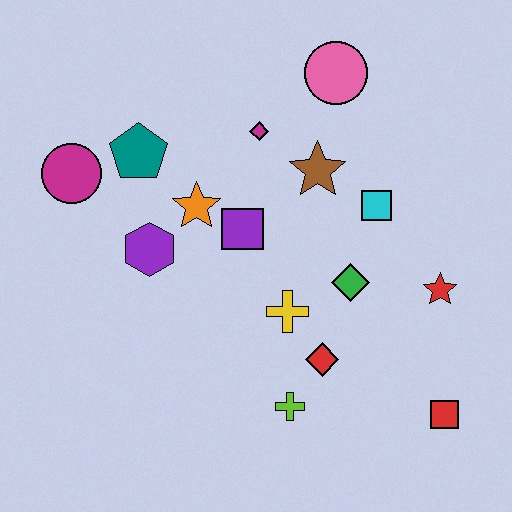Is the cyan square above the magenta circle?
No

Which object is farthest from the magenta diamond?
The red square is farthest from the magenta diamond.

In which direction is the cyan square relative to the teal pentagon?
The cyan square is to the right of the teal pentagon.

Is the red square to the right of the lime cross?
Yes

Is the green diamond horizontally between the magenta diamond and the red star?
Yes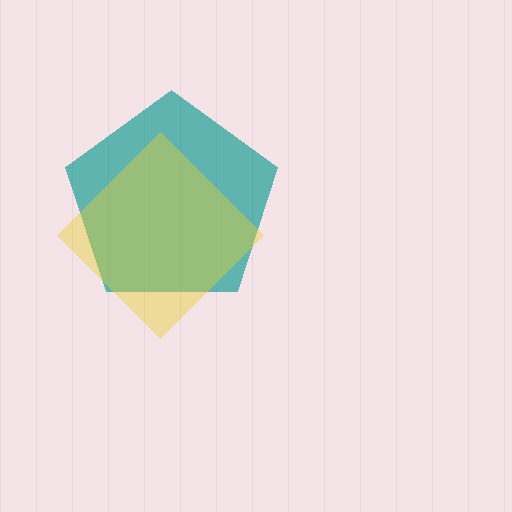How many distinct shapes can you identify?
There are 2 distinct shapes: a teal pentagon, a yellow diamond.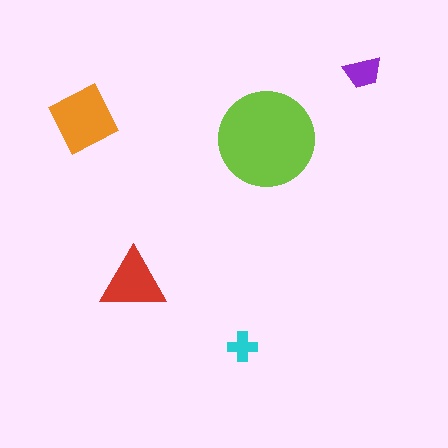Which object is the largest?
The lime circle.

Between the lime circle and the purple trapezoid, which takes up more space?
The lime circle.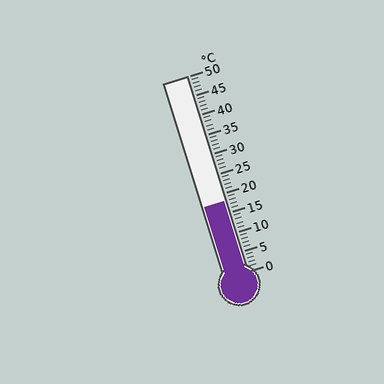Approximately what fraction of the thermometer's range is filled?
The thermometer is filled to approximately 35% of its range.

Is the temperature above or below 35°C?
The temperature is below 35°C.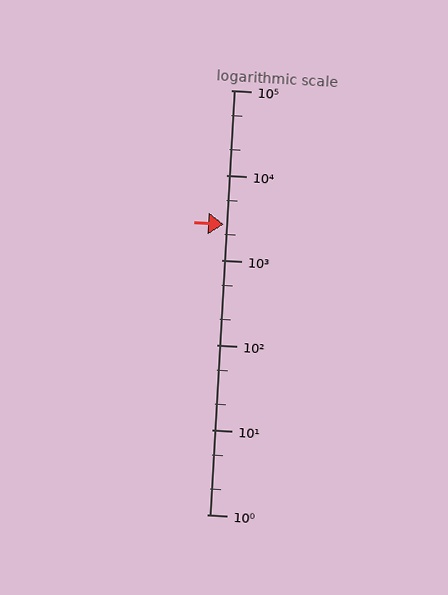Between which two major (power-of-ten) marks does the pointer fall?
The pointer is between 1000 and 10000.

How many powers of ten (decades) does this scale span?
The scale spans 5 decades, from 1 to 100000.